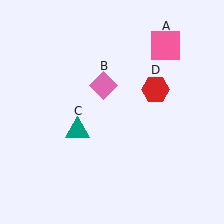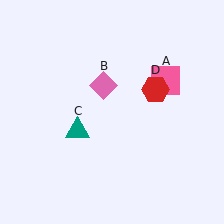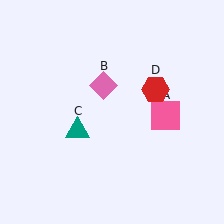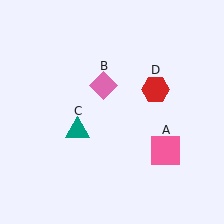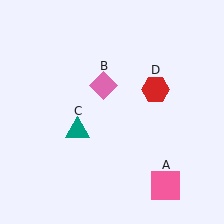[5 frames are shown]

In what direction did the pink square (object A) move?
The pink square (object A) moved down.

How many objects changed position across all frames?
1 object changed position: pink square (object A).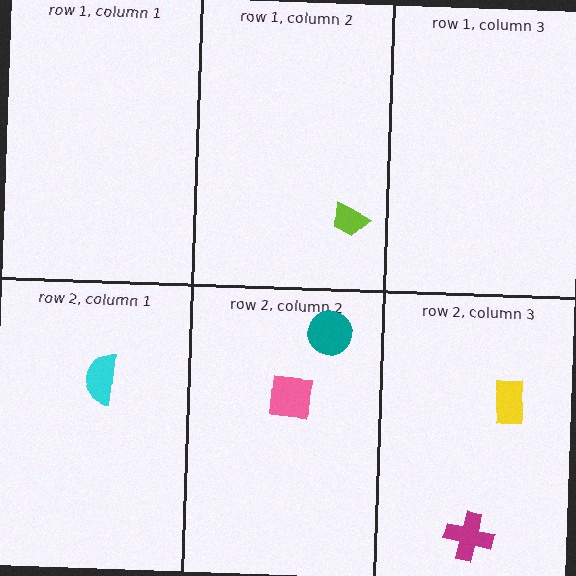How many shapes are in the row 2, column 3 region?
2.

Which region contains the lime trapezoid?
The row 1, column 2 region.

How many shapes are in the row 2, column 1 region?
1.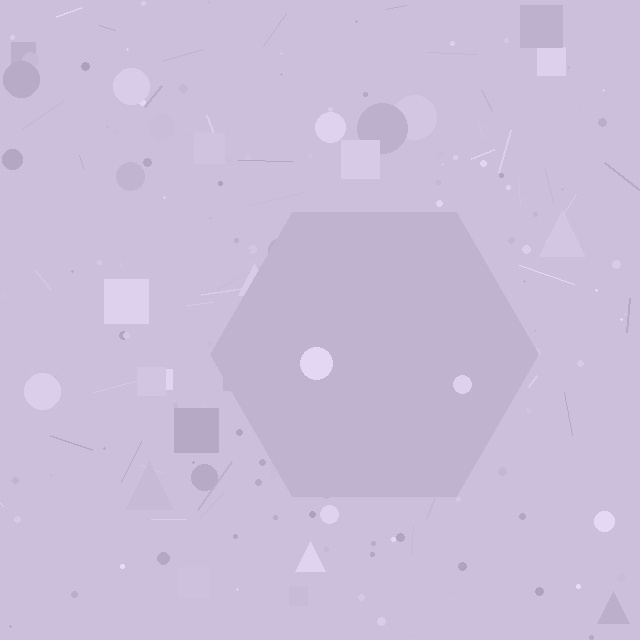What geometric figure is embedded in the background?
A hexagon is embedded in the background.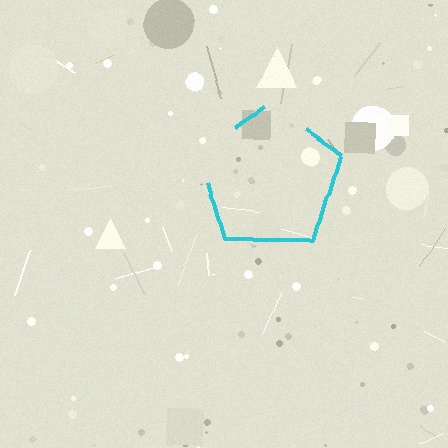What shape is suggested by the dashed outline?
The dashed outline suggests a pentagon.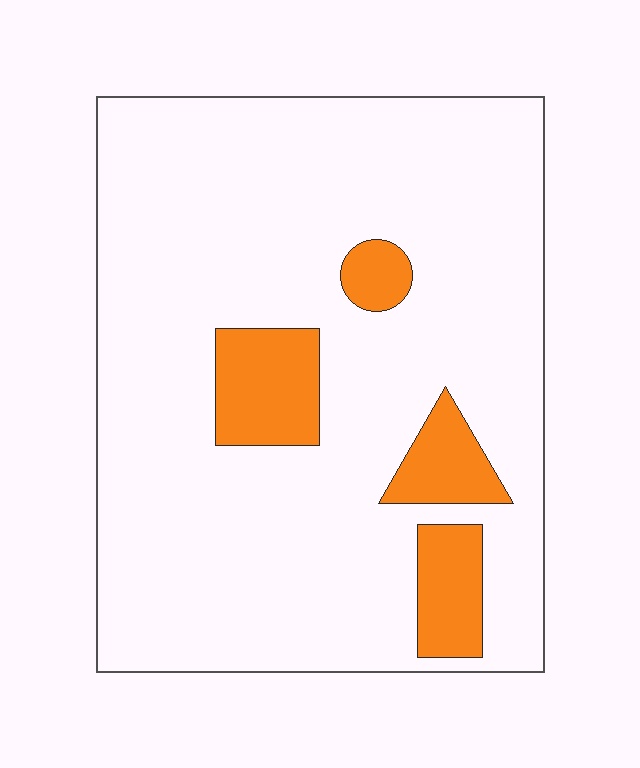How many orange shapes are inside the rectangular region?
4.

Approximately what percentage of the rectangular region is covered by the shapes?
Approximately 15%.